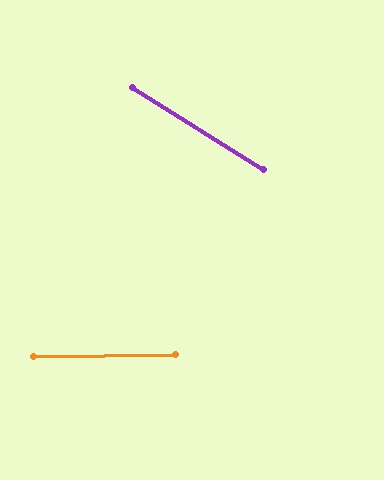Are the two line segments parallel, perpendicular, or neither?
Neither parallel nor perpendicular — they differ by about 33°.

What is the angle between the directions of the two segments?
Approximately 33 degrees.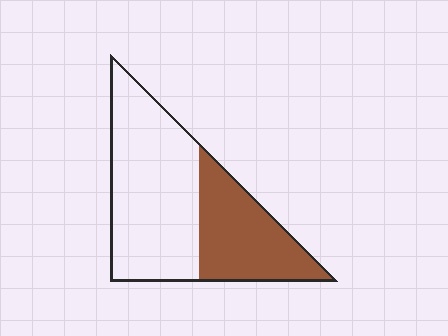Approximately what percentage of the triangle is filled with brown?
Approximately 35%.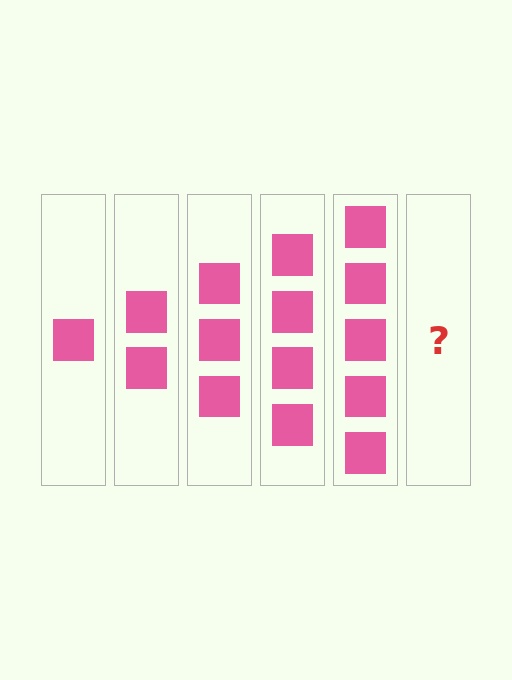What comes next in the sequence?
The next element should be 6 squares.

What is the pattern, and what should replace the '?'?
The pattern is that each step adds one more square. The '?' should be 6 squares.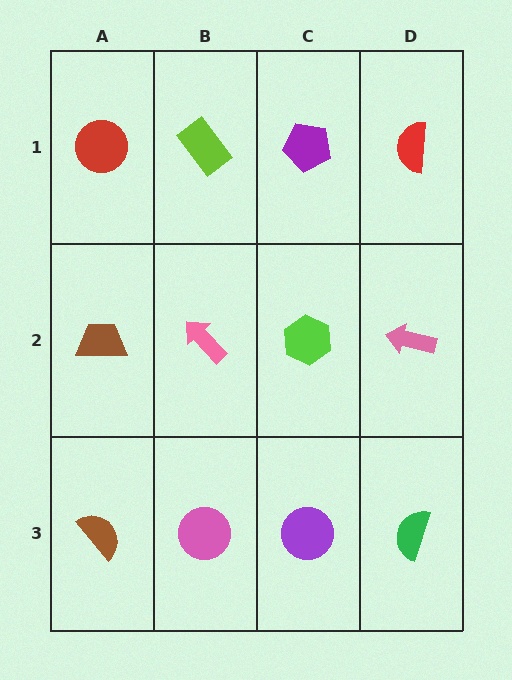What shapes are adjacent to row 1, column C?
A lime hexagon (row 2, column C), a lime rectangle (row 1, column B), a red semicircle (row 1, column D).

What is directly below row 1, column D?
A pink arrow.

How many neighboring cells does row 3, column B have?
3.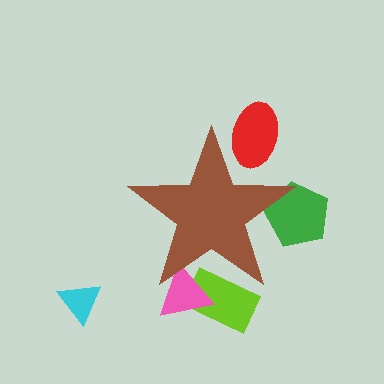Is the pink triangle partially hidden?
Yes, the pink triangle is partially hidden behind the brown star.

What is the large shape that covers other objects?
A brown star.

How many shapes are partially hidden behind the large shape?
4 shapes are partially hidden.